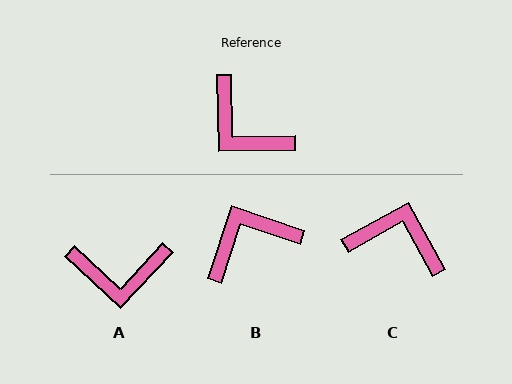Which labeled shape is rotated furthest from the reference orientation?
C, about 152 degrees away.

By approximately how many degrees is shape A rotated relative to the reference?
Approximately 46 degrees counter-clockwise.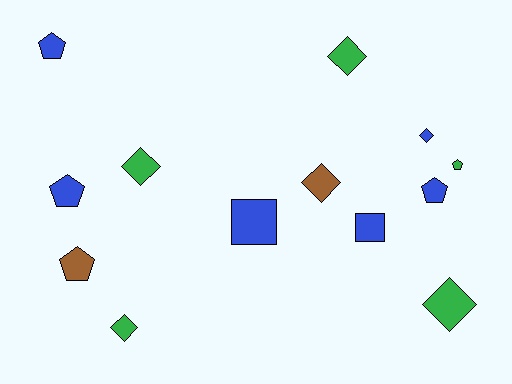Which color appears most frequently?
Blue, with 6 objects.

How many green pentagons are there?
There is 1 green pentagon.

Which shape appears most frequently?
Diamond, with 6 objects.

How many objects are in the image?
There are 13 objects.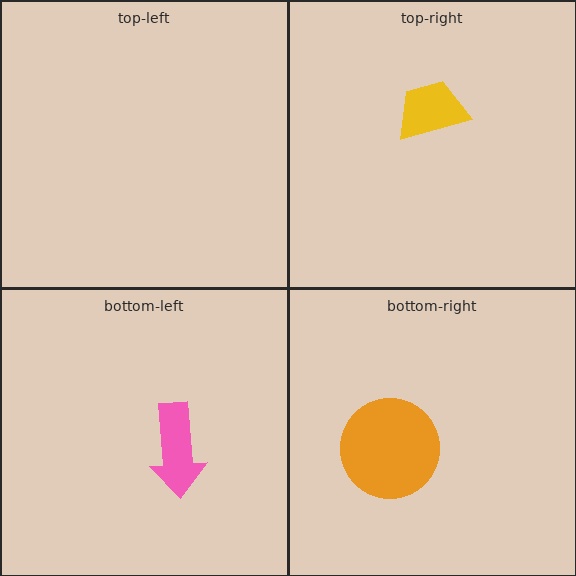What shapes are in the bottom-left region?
The pink arrow.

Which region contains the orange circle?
The bottom-right region.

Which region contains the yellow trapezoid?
The top-right region.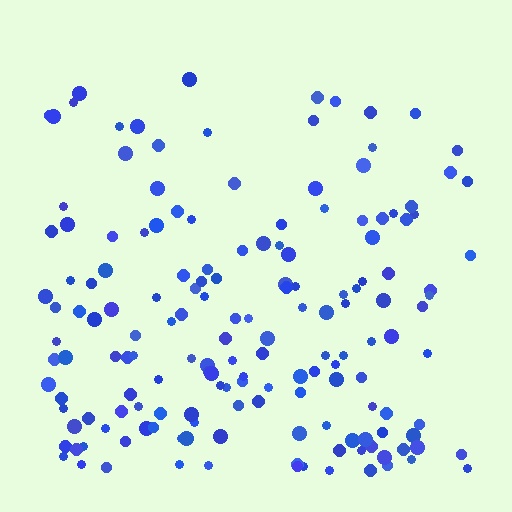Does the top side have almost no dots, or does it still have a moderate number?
Still a moderate number, just noticeably fewer than the bottom.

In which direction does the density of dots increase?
From top to bottom, with the bottom side densest.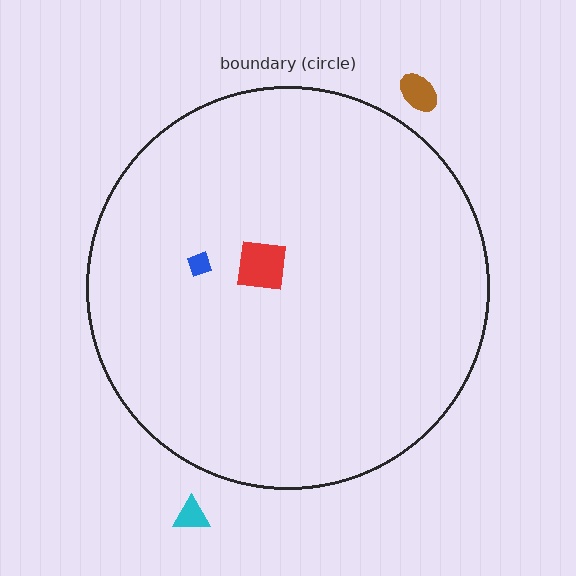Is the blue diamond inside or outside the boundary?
Inside.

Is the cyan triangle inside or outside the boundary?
Outside.